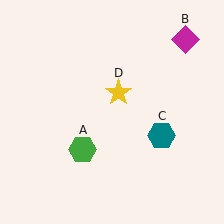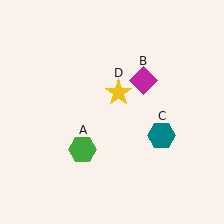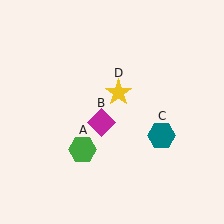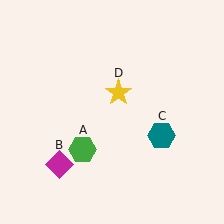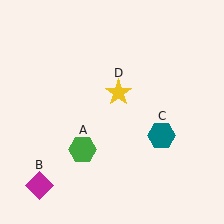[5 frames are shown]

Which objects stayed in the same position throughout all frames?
Green hexagon (object A) and teal hexagon (object C) and yellow star (object D) remained stationary.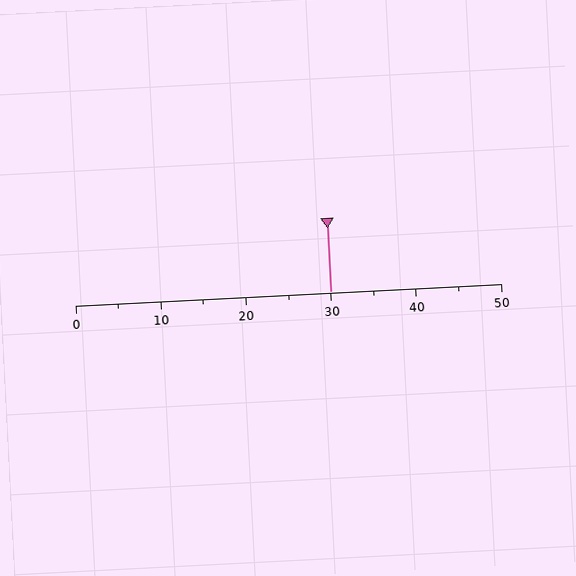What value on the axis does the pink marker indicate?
The marker indicates approximately 30.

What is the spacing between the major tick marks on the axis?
The major ticks are spaced 10 apart.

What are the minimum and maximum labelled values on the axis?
The axis runs from 0 to 50.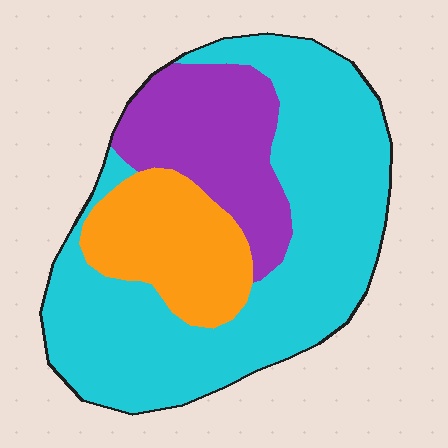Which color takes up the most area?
Cyan, at roughly 60%.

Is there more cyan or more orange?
Cyan.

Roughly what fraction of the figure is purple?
Purple covers 22% of the figure.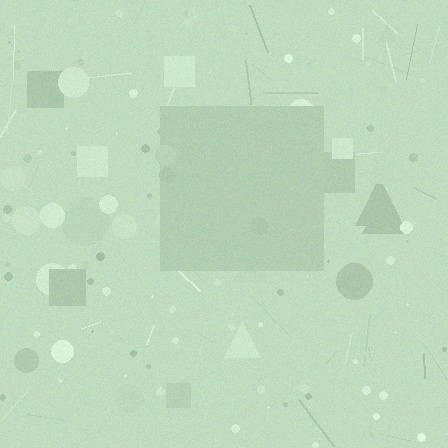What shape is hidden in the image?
A square is hidden in the image.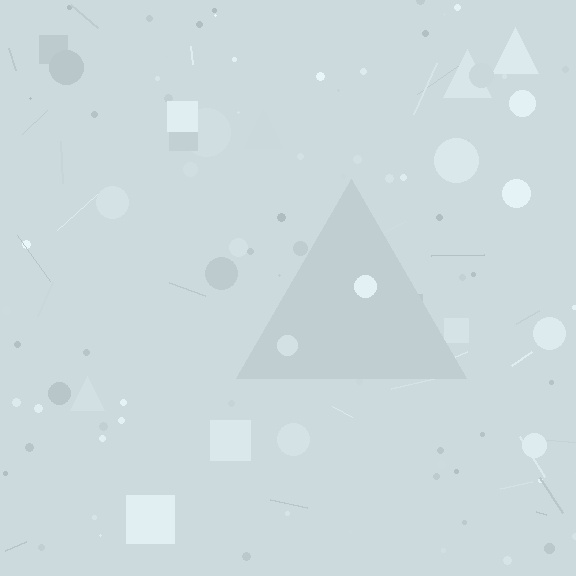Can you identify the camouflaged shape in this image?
The camouflaged shape is a triangle.